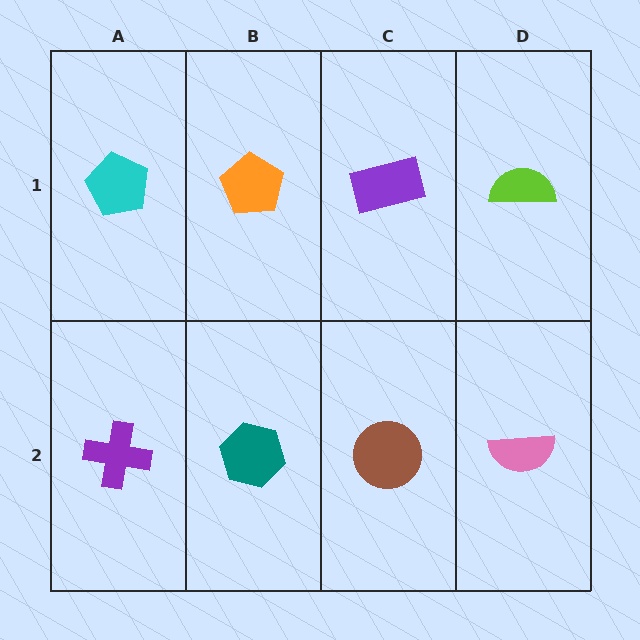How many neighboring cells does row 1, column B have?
3.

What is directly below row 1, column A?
A purple cross.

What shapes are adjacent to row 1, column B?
A teal hexagon (row 2, column B), a cyan pentagon (row 1, column A), a purple rectangle (row 1, column C).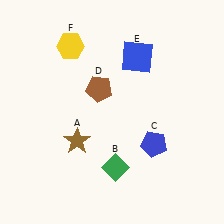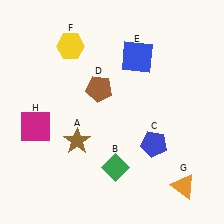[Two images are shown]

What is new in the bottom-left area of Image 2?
A magenta square (H) was added in the bottom-left area of Image 2.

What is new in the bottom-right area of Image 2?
An orange triangle (G) was added in the bottom-right area of Image 2.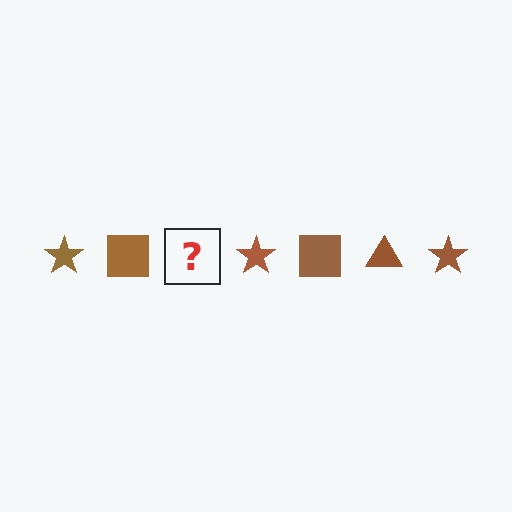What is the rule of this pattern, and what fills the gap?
The rule is that the pattern cycles through star, square, triangle shapes in brown. The gap should be filled with a brown triangle.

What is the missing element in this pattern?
The missing element is a brown triangle.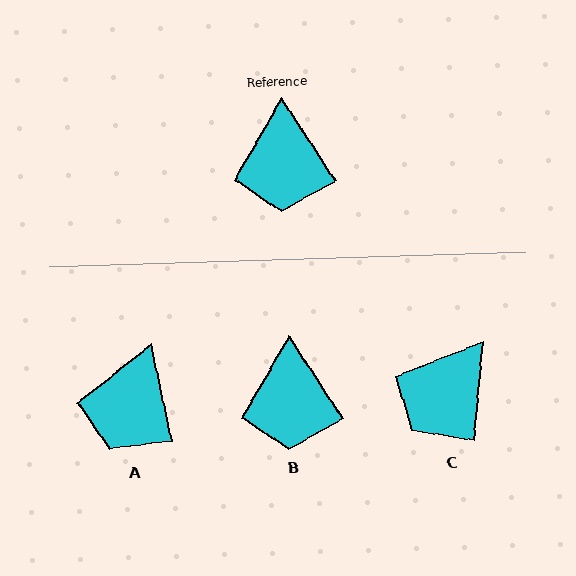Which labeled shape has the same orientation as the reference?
B.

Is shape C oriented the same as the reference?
No, it is off by about 38 degrees.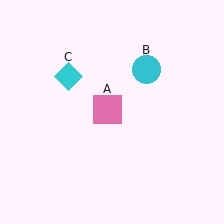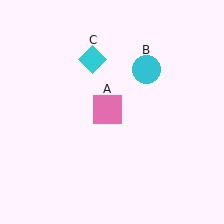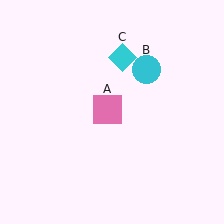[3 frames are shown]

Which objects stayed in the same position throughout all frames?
Pink square (object A) and cyan circle (object B) remained stationary.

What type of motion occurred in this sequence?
The cyan diamond (object C) rotated clockwise around the center of the scene.